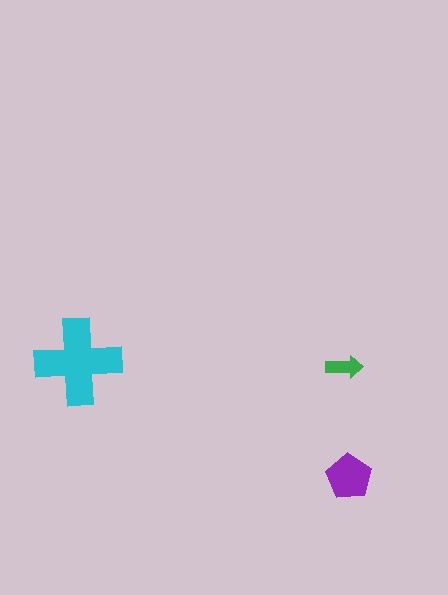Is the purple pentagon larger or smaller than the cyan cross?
Smaller.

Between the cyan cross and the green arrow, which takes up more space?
The cyan cross.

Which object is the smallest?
The green arrow.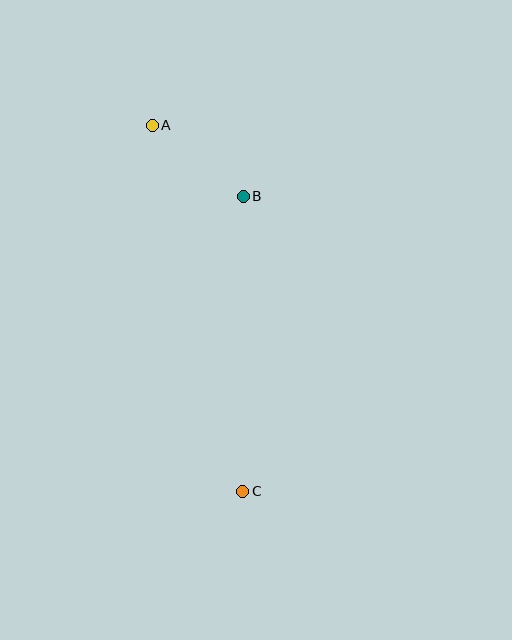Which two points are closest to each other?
Points A and B are closest to each other.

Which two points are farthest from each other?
Points A and C are farthest from each other.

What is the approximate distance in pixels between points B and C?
The distance between B and C is approximately 295 pixels.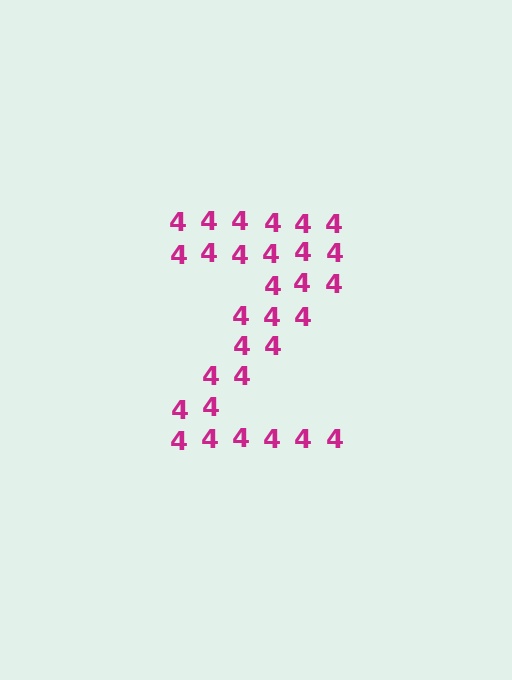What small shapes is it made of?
It is made of small digit 4's.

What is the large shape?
The large shape is the letter Z.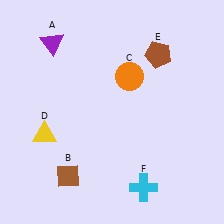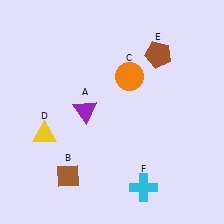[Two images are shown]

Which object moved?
The purple triangle (A) moved down.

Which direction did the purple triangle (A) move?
The purple triangle (A) moved down.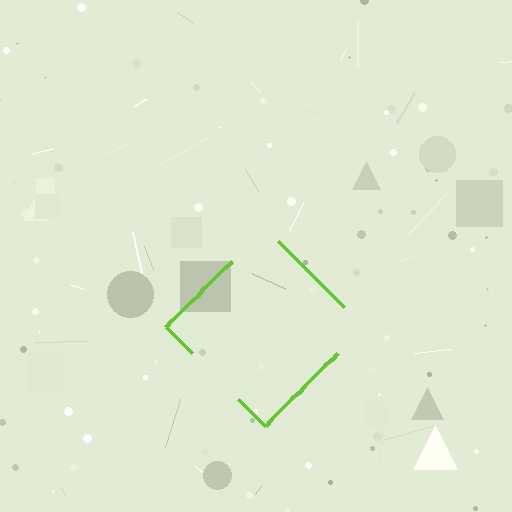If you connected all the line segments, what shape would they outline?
They would outline a diamond.